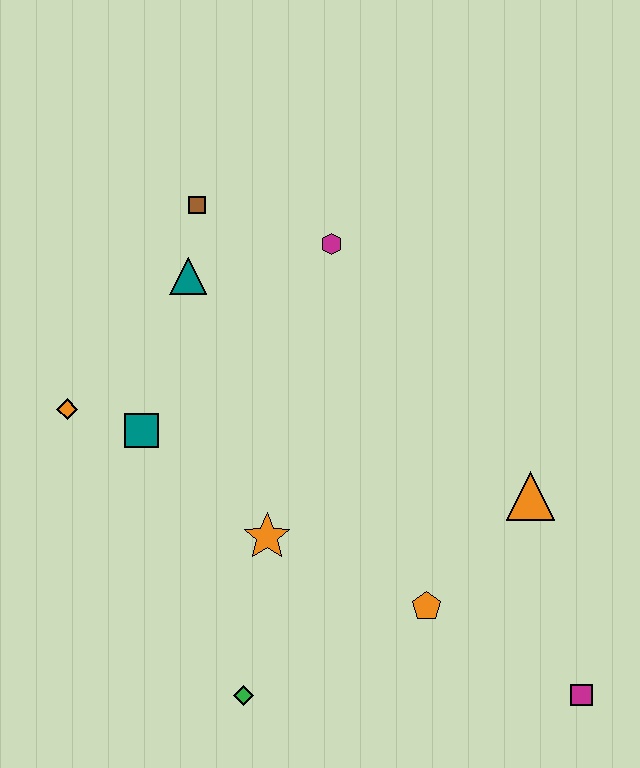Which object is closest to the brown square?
The teal triangle is closest to the brown square.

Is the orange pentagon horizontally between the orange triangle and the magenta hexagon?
Yes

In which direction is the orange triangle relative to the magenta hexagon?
The orange triangle is below the magenta hexagon.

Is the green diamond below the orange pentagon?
Yes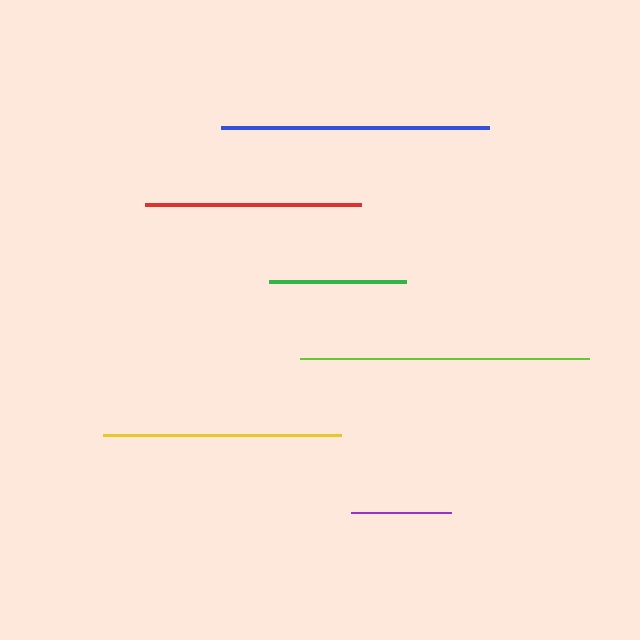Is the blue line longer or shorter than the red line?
The blue line is longer than the red line.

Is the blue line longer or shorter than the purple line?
The blue line is longer than the purple line.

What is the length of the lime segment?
The lime segment is approximately 290 pixels long.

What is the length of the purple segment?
The purple segment is approximately 101 pixels long.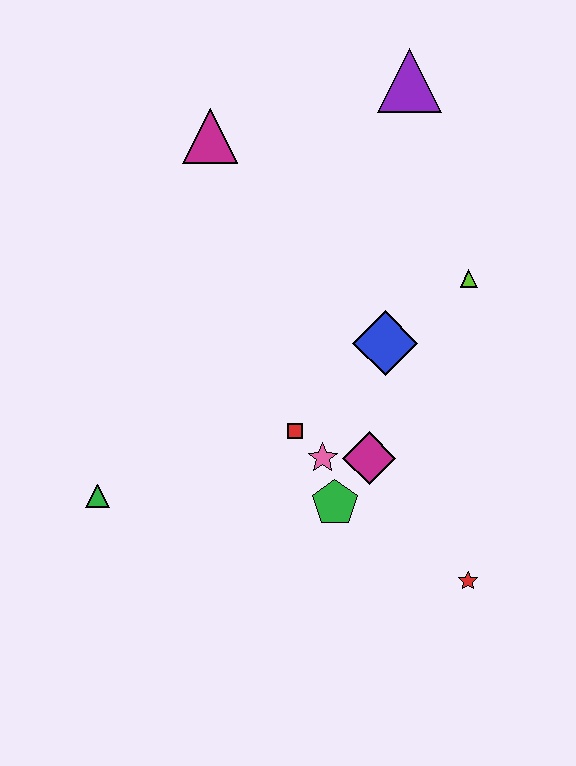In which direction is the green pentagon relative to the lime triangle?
The green pentagon is below the lime triangle.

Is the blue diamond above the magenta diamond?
Yes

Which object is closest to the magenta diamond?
The pink star is closest to the magenta diamond.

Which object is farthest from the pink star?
The purple triangle is farthest from the pink star.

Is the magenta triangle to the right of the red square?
No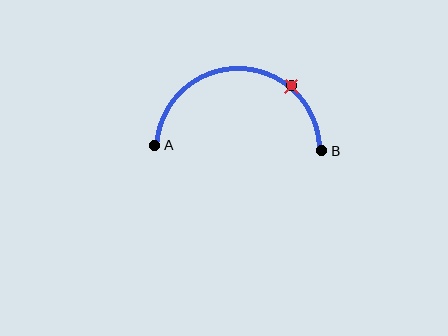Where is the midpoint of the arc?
The arc midpoint is the point on the curve farthest from the straight line joining A and B. It sits above that line.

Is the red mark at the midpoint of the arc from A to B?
No. The red mark lies on the arc but is closer to endpoint B. The arc midpoint would be at the point on the curve equidistant along the arc from both A and B.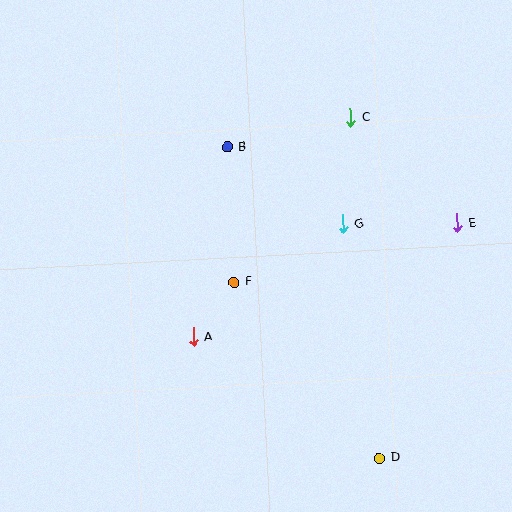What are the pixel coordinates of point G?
Point G is at (343, 224).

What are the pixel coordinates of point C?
Point C is at (351, 117).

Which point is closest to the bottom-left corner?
Point A is closest to the bottom-left corner.